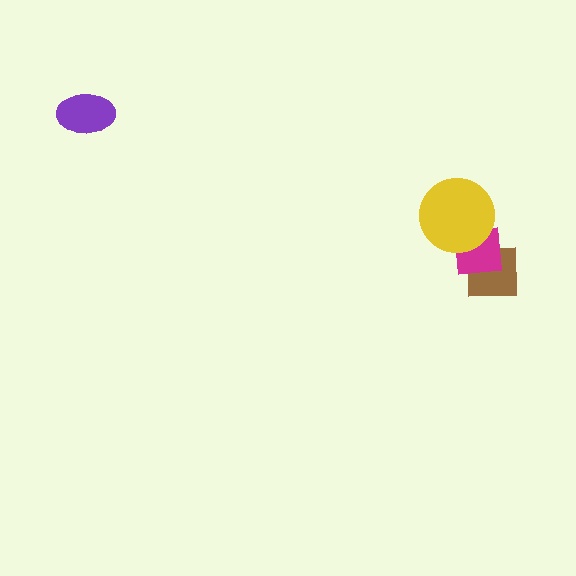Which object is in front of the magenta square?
The yellow circle is in front of the magenta square.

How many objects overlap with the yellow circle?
1 object overlaps with the yellow circle.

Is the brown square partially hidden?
Yes, it is partially covered by another shape.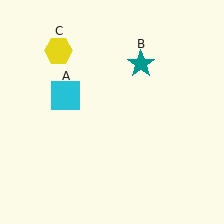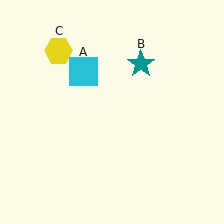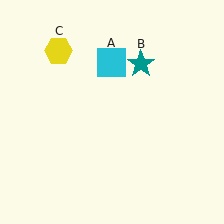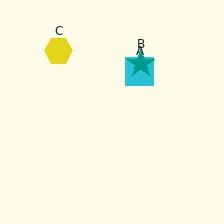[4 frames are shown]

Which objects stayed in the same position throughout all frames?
Teal star (object B) and yellow hexagon (object C) remained stationary.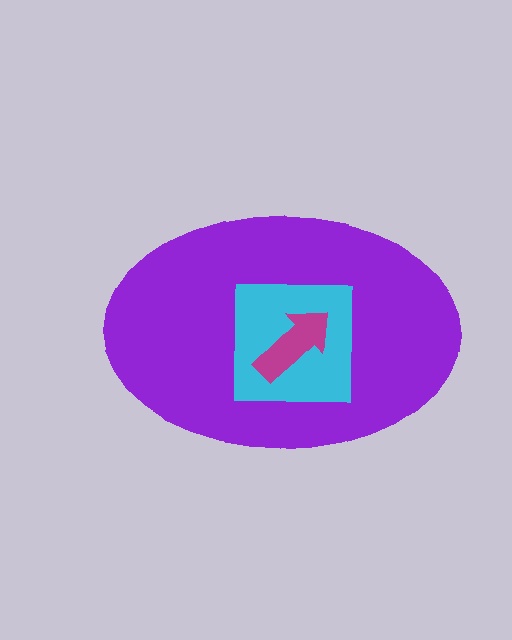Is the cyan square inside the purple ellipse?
Yes.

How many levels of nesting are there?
3.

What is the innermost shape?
The magenta arrow.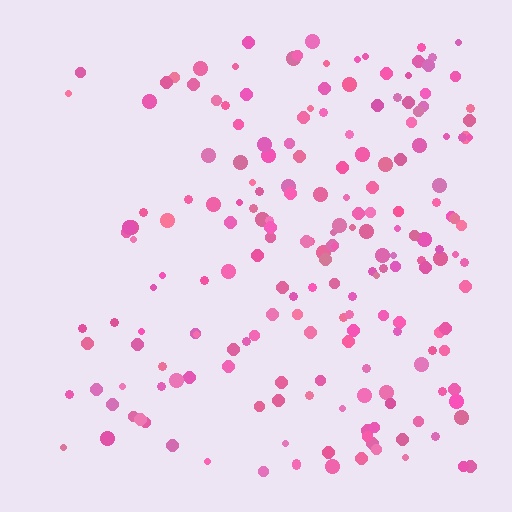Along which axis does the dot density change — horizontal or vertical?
Horizontal.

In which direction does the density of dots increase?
From left to right, with the right side densest.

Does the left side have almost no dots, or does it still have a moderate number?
Still a moderate number, just noticeably fewer than the right.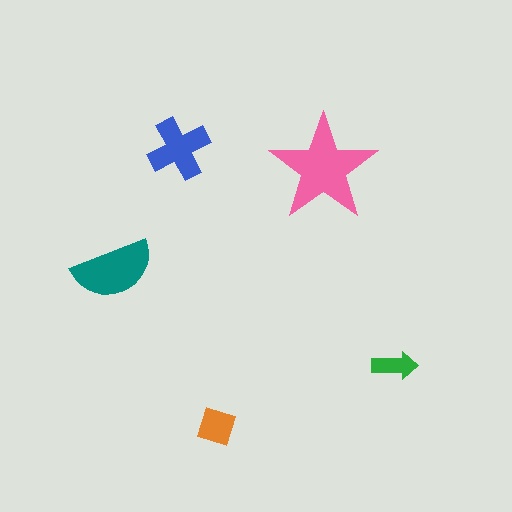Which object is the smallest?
The green arrow.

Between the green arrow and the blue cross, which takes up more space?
The blue cross.